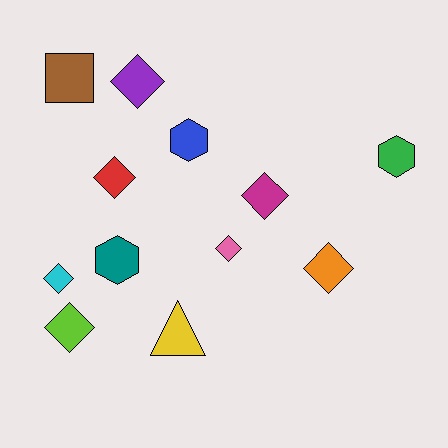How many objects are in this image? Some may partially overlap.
There are 12 objects.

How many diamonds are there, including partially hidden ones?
There are 7 diamonds.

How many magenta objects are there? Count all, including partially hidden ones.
There is 1 magenta object.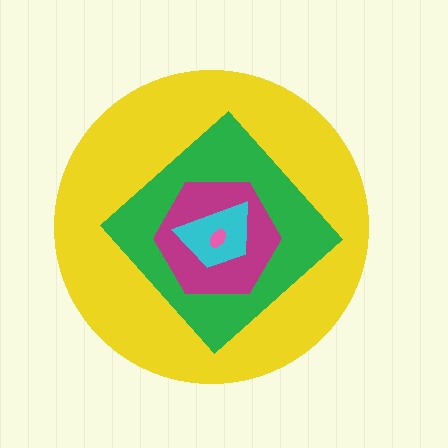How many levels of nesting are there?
5.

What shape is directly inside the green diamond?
The magenta hexagon.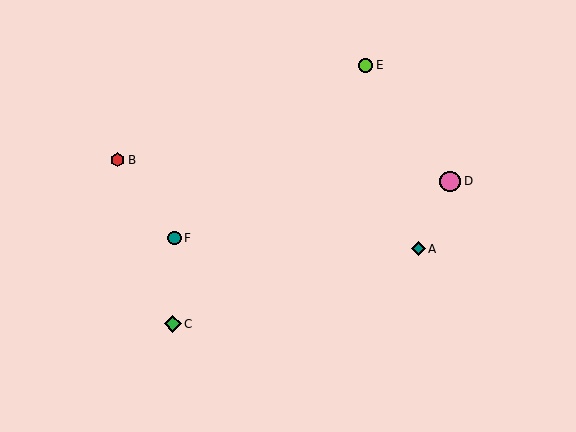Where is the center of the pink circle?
The center of the pink circle is at (450, 181).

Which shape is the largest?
The pink circle (labeled D) is the largest.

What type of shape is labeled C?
Shape C is a green diamond.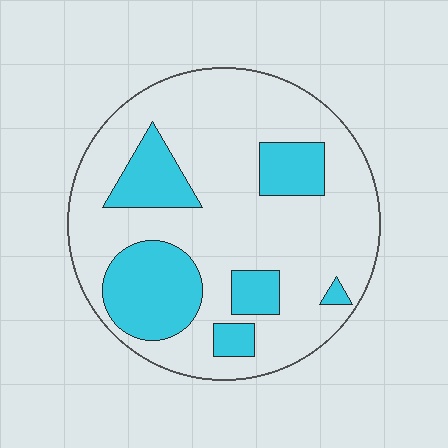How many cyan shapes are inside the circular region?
6.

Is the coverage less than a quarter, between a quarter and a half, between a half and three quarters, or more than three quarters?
Between a quarter and a half.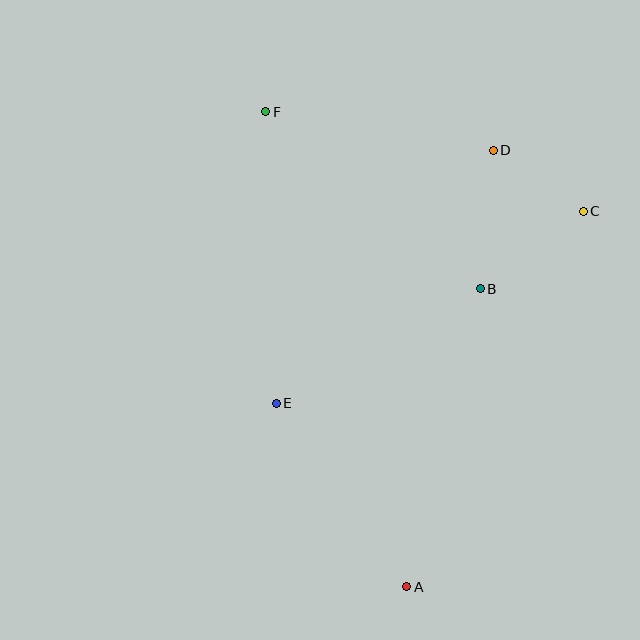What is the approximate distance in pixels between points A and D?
The distance between A and D is approximately 445 pixels.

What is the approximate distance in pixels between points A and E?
The distance between A and E is approximately 225 pixels.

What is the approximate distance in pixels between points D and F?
The distance between D and F is approximately 231 pixels.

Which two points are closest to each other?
Points C and D are closest to each other.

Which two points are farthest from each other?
Points A and F are farthest from each other.